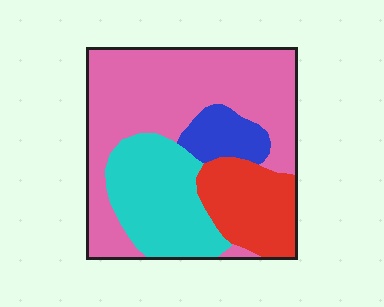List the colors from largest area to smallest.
From largest to smallest: pink, cyan, red, blue.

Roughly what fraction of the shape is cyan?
Cyan covers around 25% of the shape.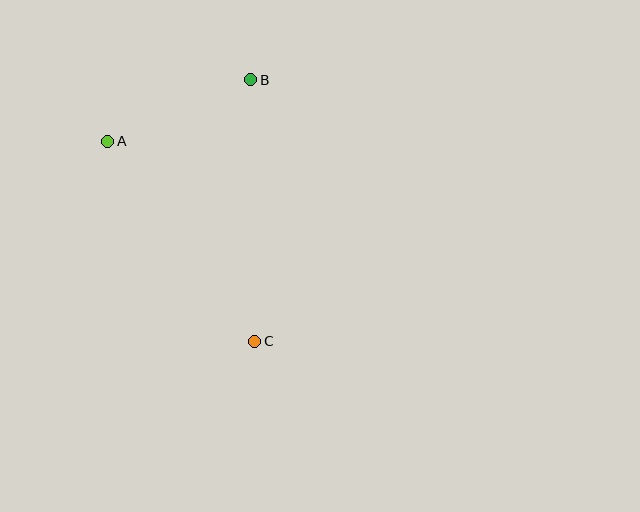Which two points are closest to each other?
Points A and B are closest to each other.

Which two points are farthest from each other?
Points B and C are farthest from each other.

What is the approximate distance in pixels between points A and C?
The distance between A and C is approximately 248 pixels.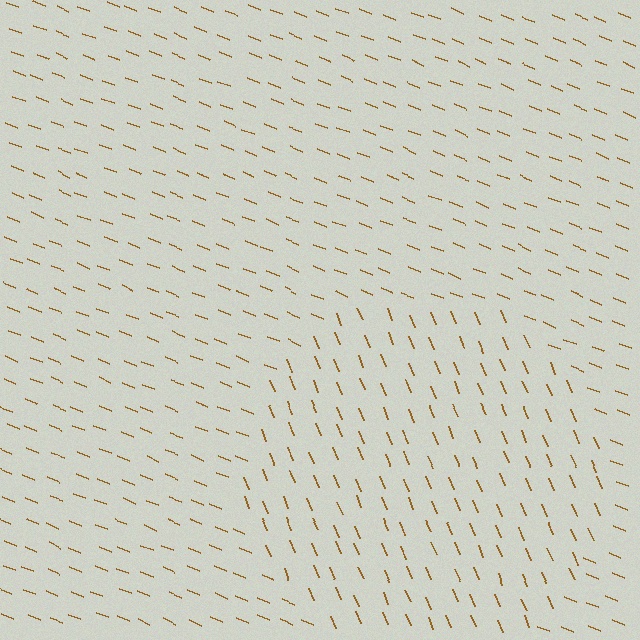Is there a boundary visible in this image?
Yes, there is a texture boundary formed by a change in line orientation.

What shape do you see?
I see a circle.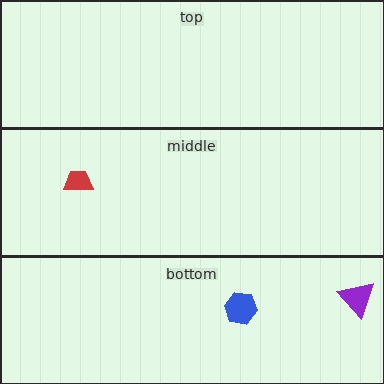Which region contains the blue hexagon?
The bottom region.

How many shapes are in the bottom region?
2.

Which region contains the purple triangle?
The bottom region.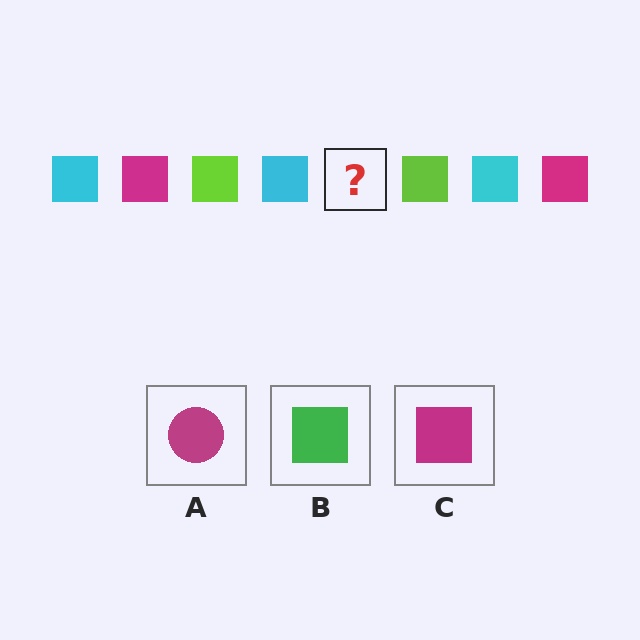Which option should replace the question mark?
Option C.